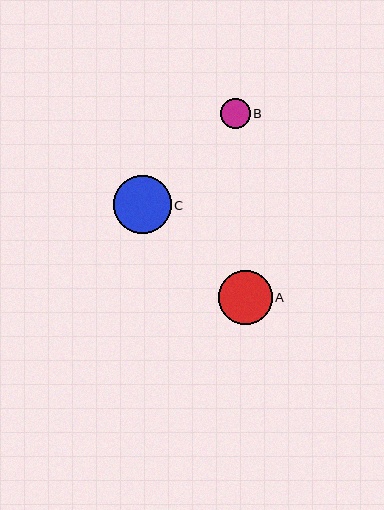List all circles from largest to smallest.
From largest to smallest: C, A, B.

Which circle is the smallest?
Circle B is the smallest with a size of approximately 30 pixels.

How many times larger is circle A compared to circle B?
Circle A is approximately 1.8 times the size of circle B.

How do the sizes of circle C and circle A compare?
Circle C and circle A are approximately the same size.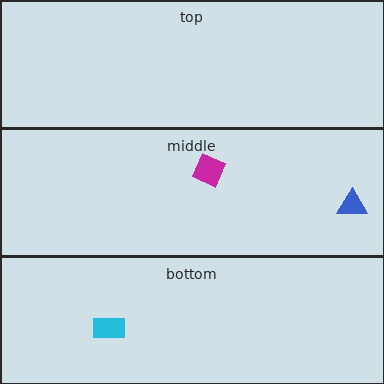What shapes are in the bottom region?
The cyan rectangle.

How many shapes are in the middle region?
2.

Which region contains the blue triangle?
The middle region.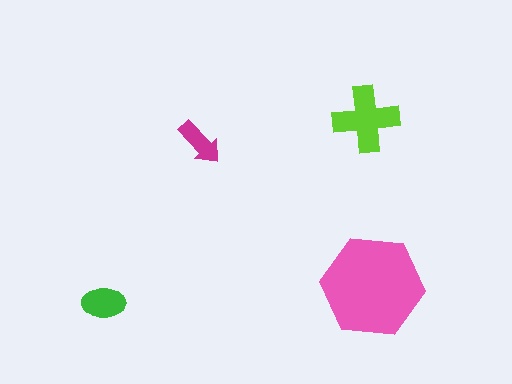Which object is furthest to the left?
The green ellipse is leftmost.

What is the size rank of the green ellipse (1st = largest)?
3rd.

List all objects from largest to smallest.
The pink hexagon, the lime cross, the green ellipse, the magenta arrow.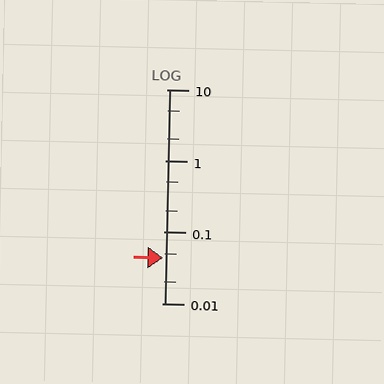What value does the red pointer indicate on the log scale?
The pointer indicates approximately 0.044.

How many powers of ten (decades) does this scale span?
The scale spans 3 decades, from 0.01 to 10.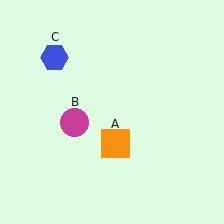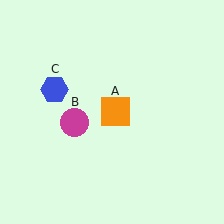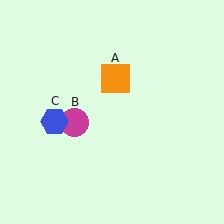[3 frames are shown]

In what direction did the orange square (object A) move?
The orange square (object A) moved up.